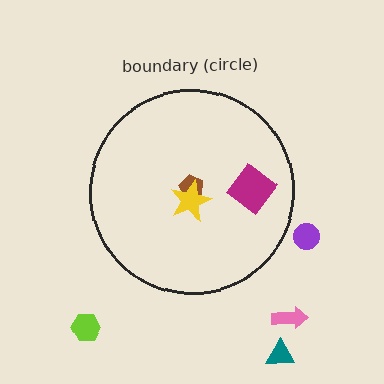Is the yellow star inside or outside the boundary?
Inside.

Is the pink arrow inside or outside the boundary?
Outside.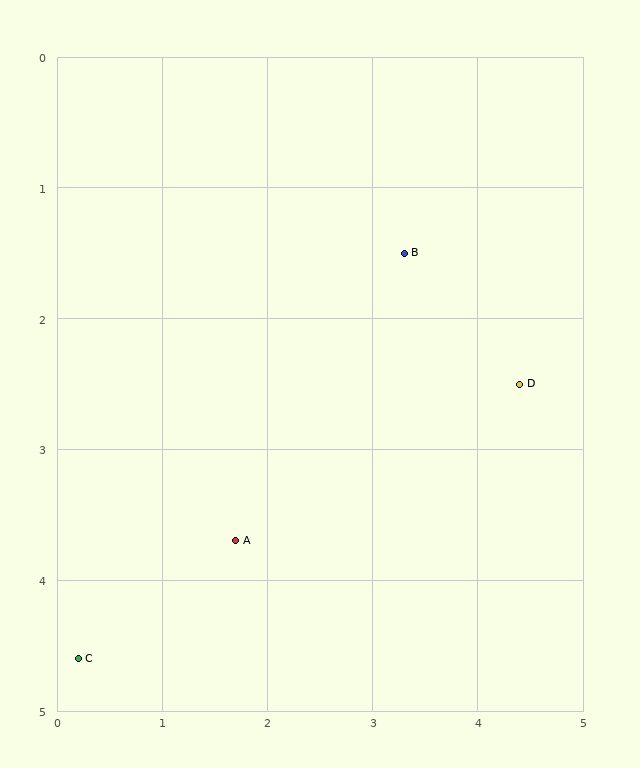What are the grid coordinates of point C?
Point C is at approximately (0.2, 4.6).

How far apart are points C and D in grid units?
Points C and D are about 4.7 grid units apart.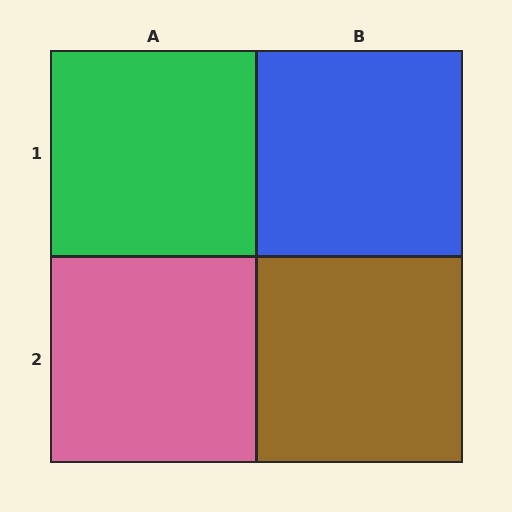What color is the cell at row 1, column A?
Green.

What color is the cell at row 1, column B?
Blue.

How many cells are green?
1 cell is green.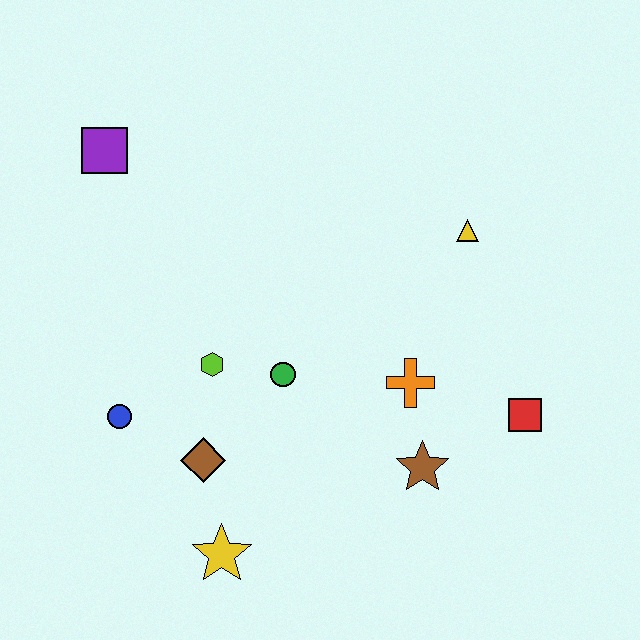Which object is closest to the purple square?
The lime hexagon is closest to the purple square.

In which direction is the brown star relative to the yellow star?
The brown star is to the right of the yellow star.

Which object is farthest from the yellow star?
The purple square is farthest from the yellow star.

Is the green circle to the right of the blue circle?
Yes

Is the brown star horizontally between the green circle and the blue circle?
No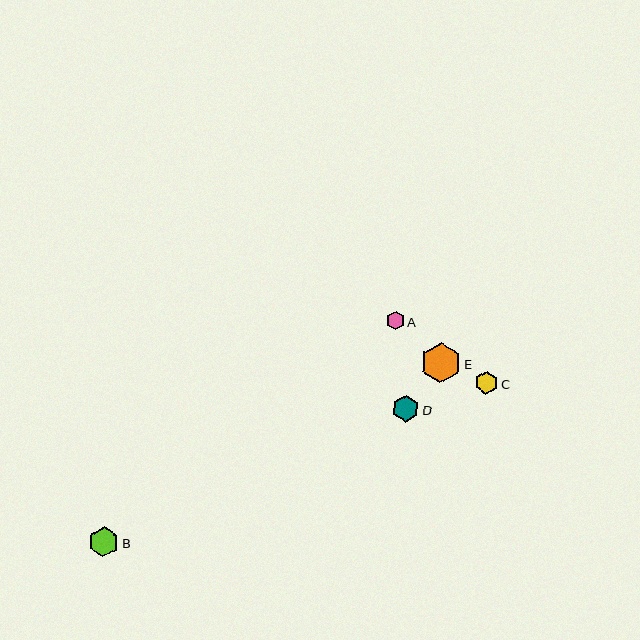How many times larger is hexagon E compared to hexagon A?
Hexagon E is approximately 2.2 times the size of hexagon A.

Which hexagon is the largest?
Hexagon E is the largest with a size of approximately 40 pixels.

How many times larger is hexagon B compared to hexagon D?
Hexagon B is approximately 1.1 times the size of hexagon D.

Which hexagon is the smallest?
Hexagon A is the smallest with a size of approximately 18 pixels.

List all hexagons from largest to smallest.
From largest to smallest: E, B, D, C, A.